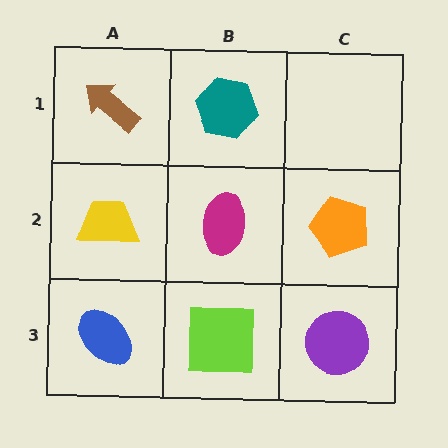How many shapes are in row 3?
3 shapes.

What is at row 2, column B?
A magenta ellipse.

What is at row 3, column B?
A lime square.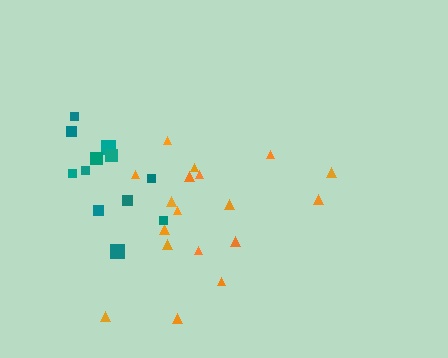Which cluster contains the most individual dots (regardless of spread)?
Orange (18).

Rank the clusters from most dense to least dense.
teal, orange.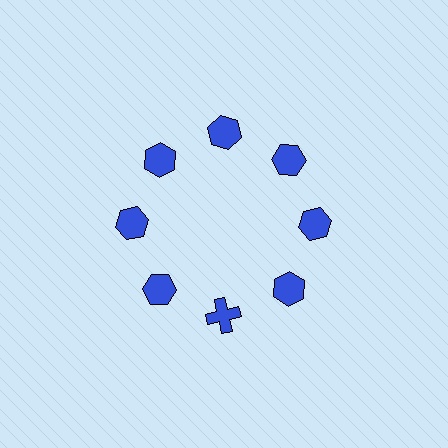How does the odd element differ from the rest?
It has a different shape: cross instead of hexagon.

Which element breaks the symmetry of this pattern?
The blue cross at roughly the 6 o'clock position breaks the symmetry. All other shapes are blue hexagons.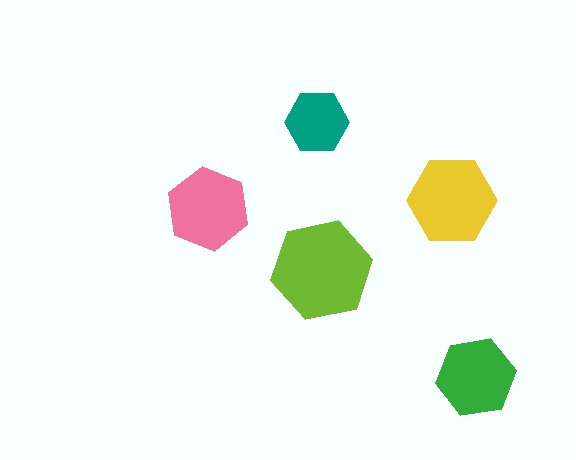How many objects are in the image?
There are 5 objects in the image.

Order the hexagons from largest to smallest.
the lime one, the yellow one, the pink one, the green one, the teal one.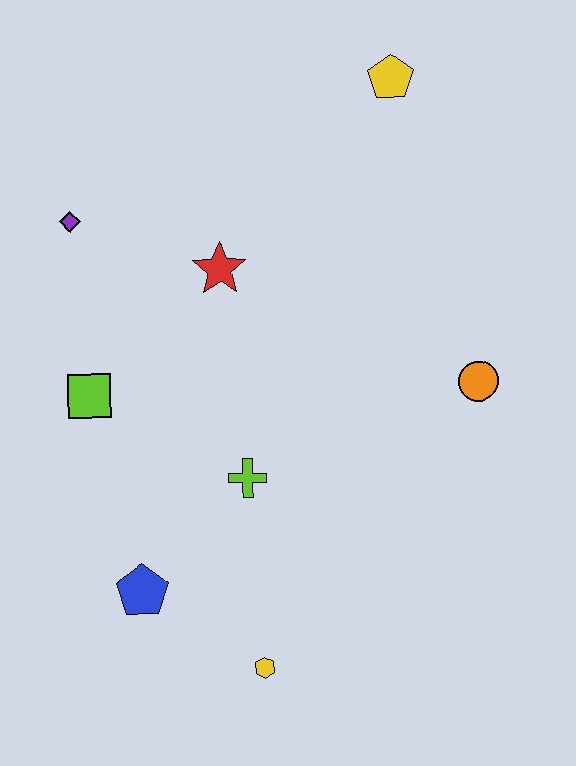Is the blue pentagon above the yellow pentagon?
No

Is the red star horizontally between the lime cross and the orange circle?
No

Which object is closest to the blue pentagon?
The yellow hexagon is closest to the blue pentagon.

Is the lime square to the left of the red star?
Yes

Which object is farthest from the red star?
The yellow hexagon is farthest from the red star.